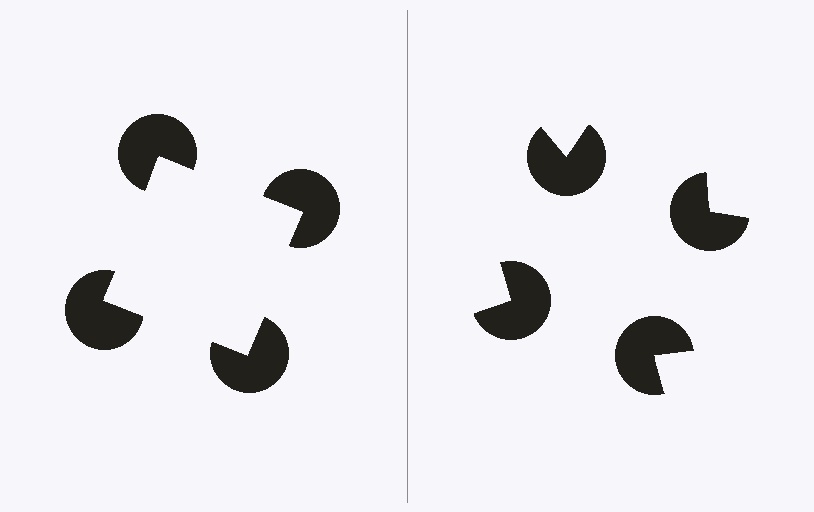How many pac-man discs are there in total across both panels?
8 — 4 on each side.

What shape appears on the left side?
An illusory square.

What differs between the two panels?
The pac-man discs are positioned identically on both sides; only the wedge orientations differ. On the left they align to a square; on the right they are misaligned.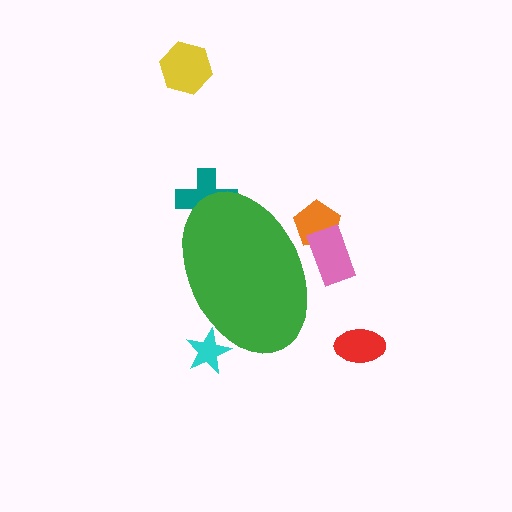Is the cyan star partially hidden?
Yes, the cyan star is partially hidden behind the green ellipse.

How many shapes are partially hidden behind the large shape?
4 shapes are partially hidden.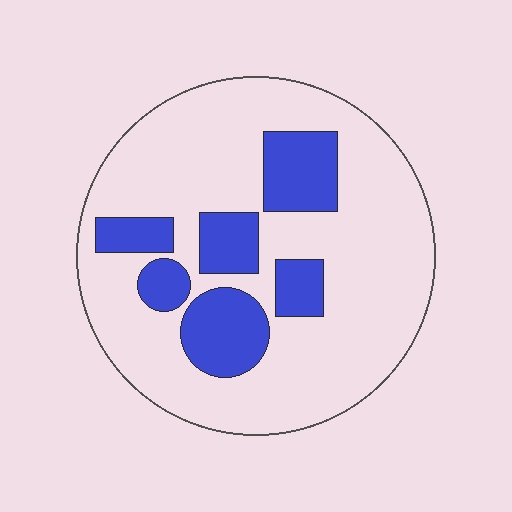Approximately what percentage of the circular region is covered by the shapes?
Approximately 25%.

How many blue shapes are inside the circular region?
6.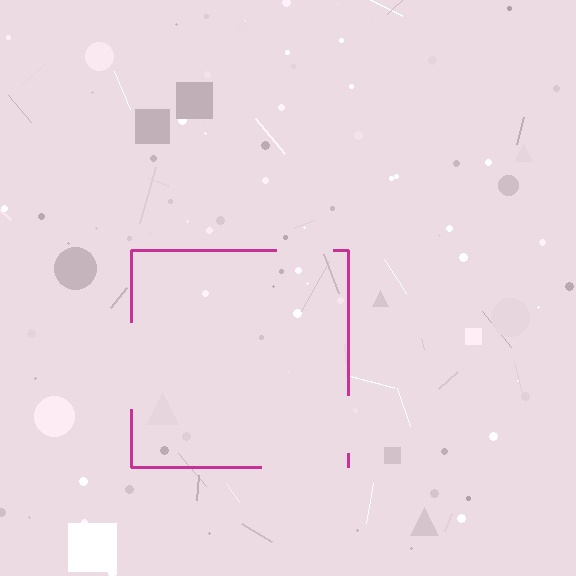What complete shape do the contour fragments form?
The contour fragments form a square.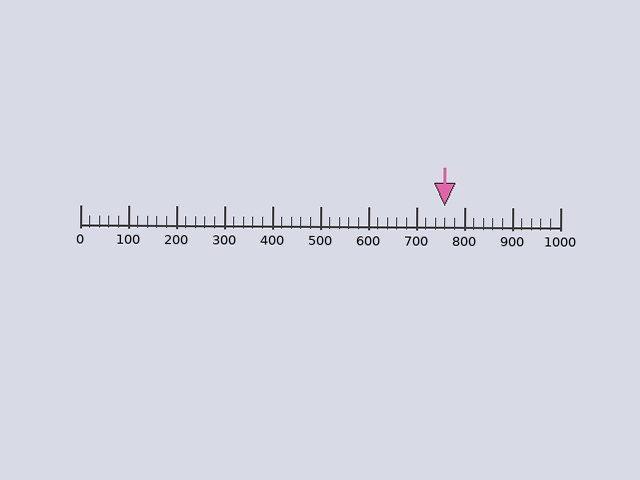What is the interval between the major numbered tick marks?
The major tick marks are spaced 100 units apart.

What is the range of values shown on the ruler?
The ruler shows values from 0 to 1000.